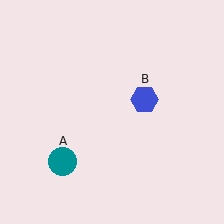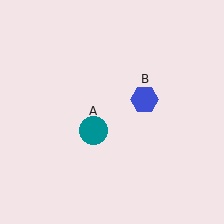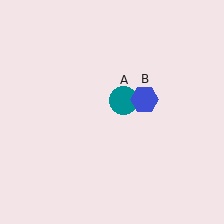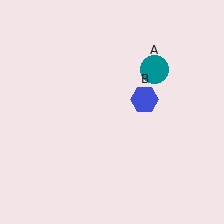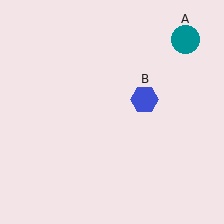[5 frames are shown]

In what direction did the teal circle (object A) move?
The teal circle (object A) moved up and to the right.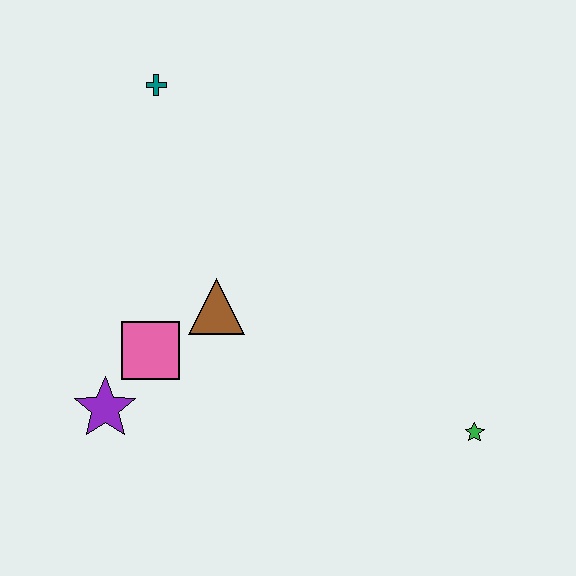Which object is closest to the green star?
The brown triangle is closest to the green star.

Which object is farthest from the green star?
The teal cross is farthest from the green star.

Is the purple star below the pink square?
Yes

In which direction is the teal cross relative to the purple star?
The teal cross is above the purple star.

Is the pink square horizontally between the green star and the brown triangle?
No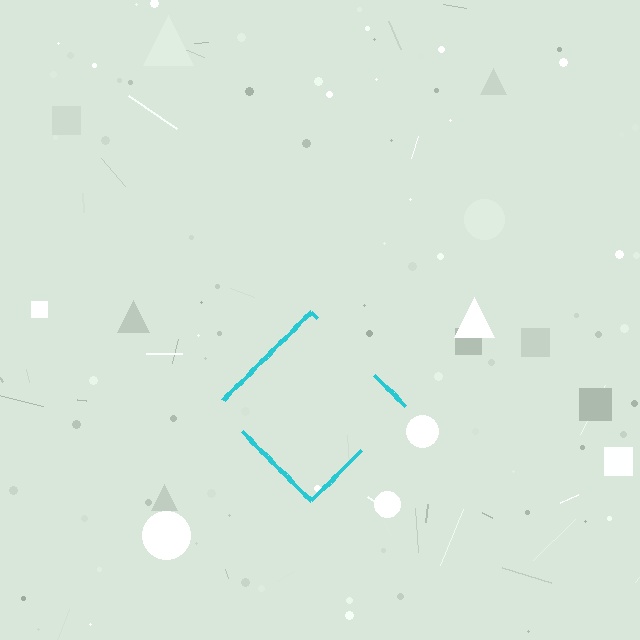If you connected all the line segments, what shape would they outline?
They would outline a diamond.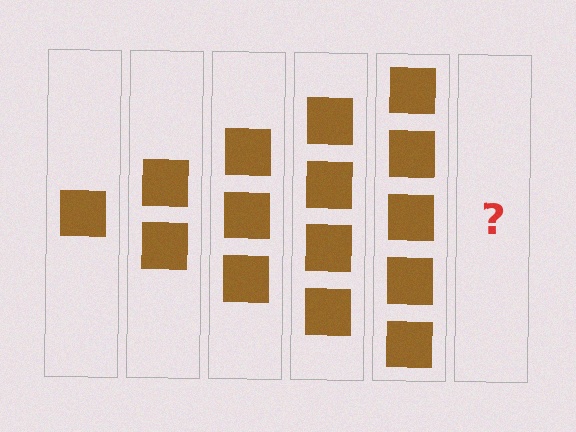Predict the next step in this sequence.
The next step is 6 squares.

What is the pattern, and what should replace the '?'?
The pattern is that each step adds one more square. The '?' should be 6 squares.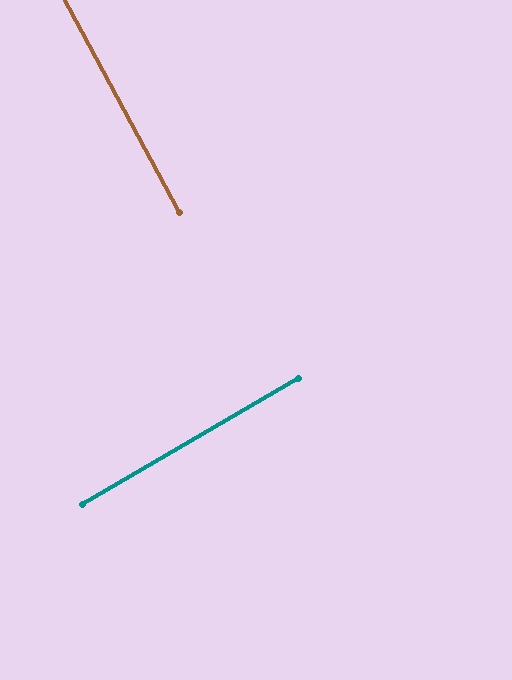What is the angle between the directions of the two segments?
Approximately 88 degrees.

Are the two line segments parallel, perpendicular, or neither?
Perpendicular — they meet at approximately 88°.